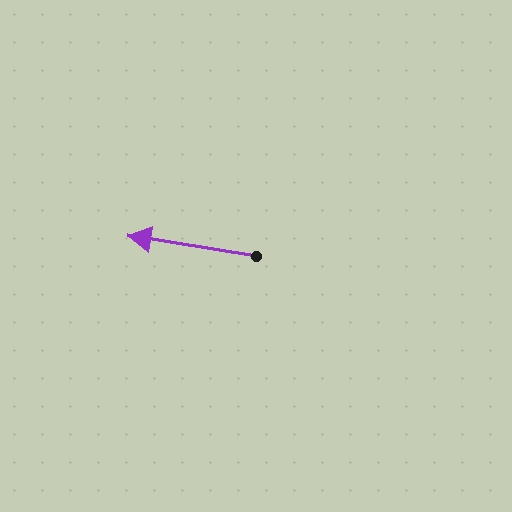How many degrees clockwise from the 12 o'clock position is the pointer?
Approximately 279 degrees.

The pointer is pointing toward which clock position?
Roughly 9 o'clock.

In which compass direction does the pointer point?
West.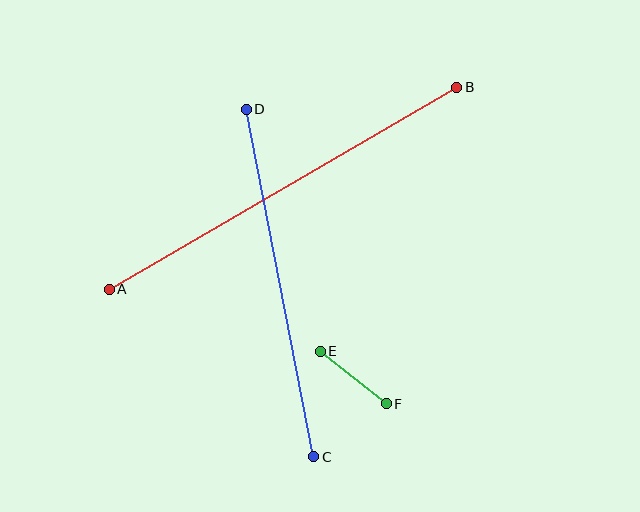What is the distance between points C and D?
The distance is approximately 354 pixels.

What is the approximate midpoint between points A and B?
The midpoint is at approximately (283, 188) pixels.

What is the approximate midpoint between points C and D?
The midpoint is at approximately (280, 283) pixels.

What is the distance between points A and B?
The distance is approximately 402 pixels.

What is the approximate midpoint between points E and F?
The midpoint is at approximately (353, 378) pixels.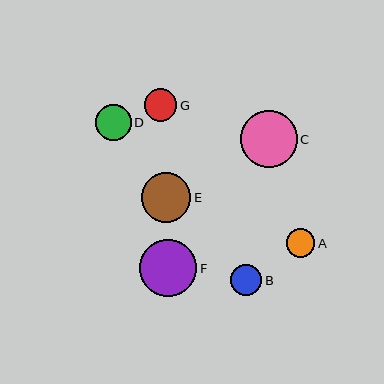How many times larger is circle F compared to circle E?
Circle F is approximately 1.1 times the size of circle E.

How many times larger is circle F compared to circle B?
Circle F is approximately 1.8 times the size of circle B.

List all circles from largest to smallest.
From largest to smallest: F, C, E, D, G, B, A.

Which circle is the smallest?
Circle A is the smallest with a size of approximately 28 pixels.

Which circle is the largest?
Circle F is the largest with a size of approximately 57 pixels.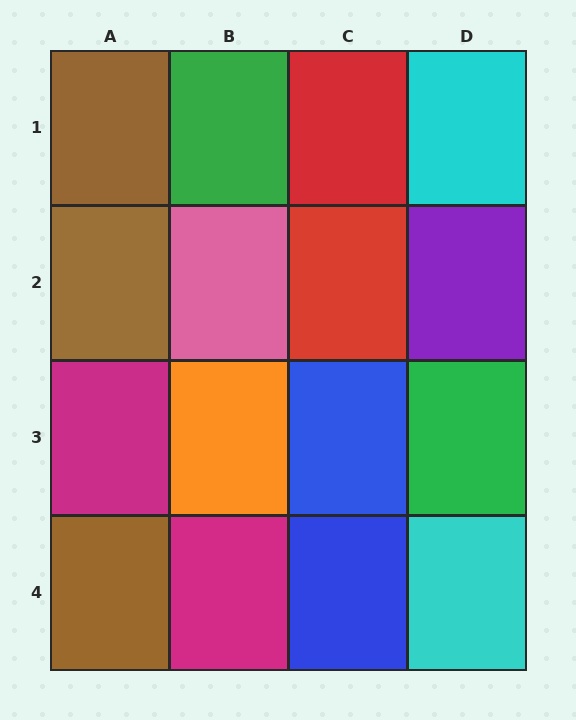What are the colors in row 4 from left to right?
Brown, magenta, blue, cyan.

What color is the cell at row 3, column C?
Blue.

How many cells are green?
2 cells are green.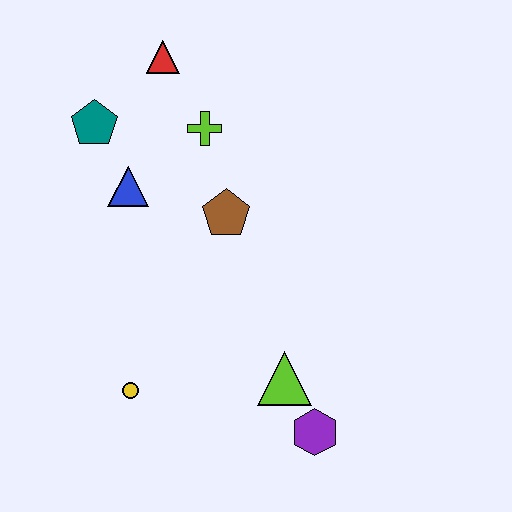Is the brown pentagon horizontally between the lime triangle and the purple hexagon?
No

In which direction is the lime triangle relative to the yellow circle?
The lime triangle is to the right of the yellow circle.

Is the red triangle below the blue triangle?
No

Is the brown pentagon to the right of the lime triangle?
No